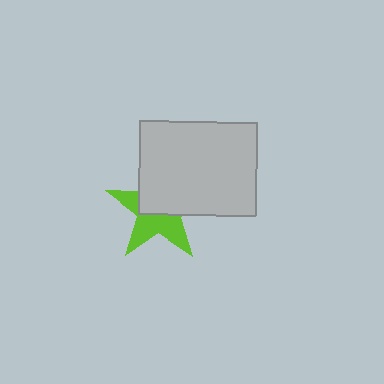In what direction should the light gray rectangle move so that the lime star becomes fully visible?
The light gray rectangle should move toward the upper-right. That is the shortest direction to clear the overlap and leave the lime star fully visible.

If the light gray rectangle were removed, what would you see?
You would see the complete lime star.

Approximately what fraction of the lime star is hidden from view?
Roughly 51% of the lime star is hidden behind the light gray rectangle.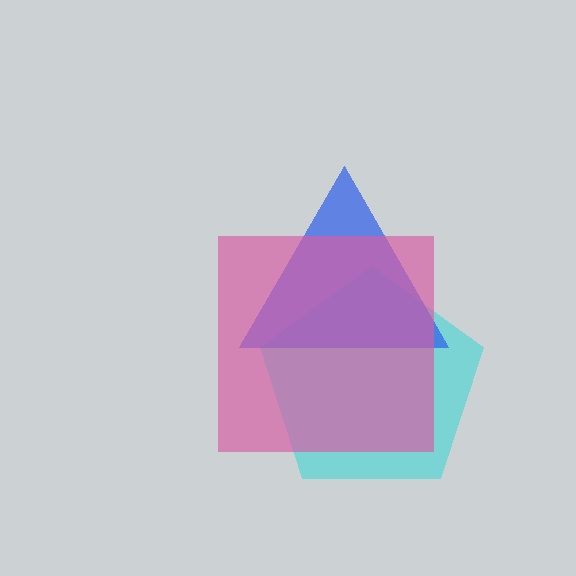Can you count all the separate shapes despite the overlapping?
Yes, there are 3 separate shapes.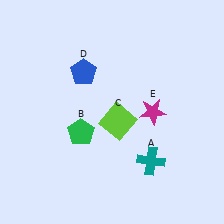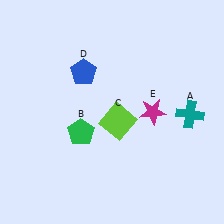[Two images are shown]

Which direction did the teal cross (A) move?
The teal cross (A) moved up.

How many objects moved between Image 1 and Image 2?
1 object moved between the two images.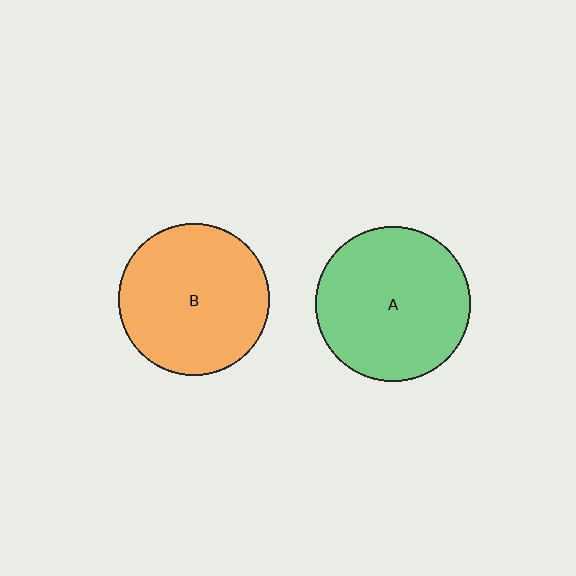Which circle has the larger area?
Circle A (green).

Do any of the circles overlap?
No, none of the circles overlap.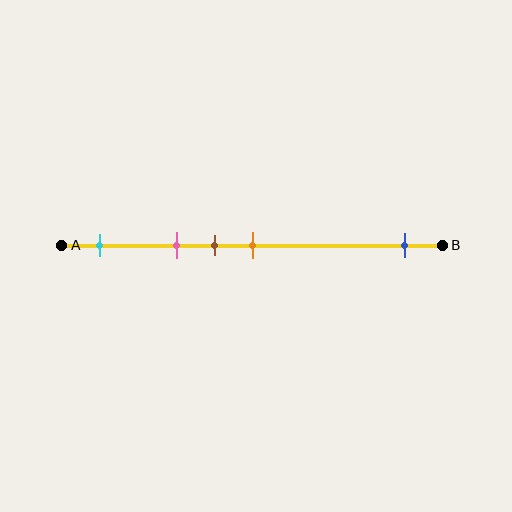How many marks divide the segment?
There are 5 marks dividing the segment.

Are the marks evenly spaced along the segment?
No, the marks are not evenly spaced.